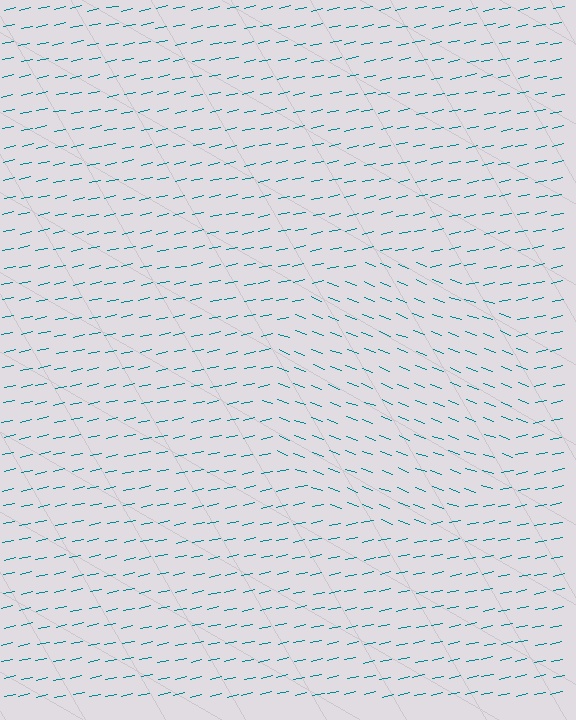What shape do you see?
I see a circle.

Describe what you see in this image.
The image is filled with small teal line segments. A circle region in the image has lines oriented differently from the surrounding lines, creating a visible texture boundary.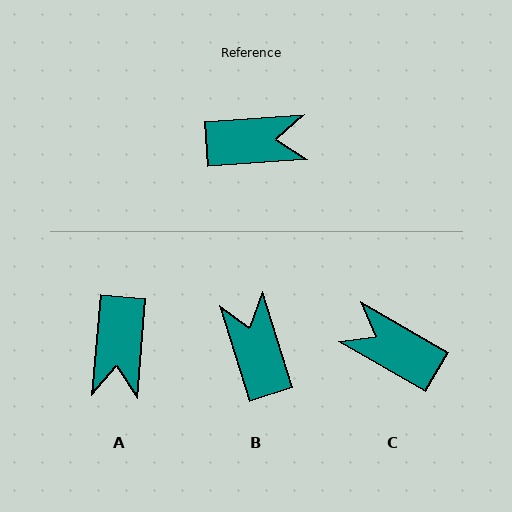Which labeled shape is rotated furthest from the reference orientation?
C, about 146 degrees away.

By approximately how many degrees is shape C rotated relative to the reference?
Approximately 146 degrees counter-clockwise.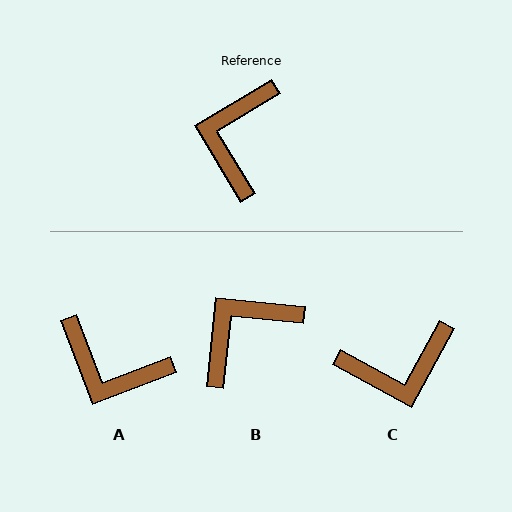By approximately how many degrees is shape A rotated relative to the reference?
Approximately 80 degrees counter-clockwise.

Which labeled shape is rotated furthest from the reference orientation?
C, about 120 degrees away.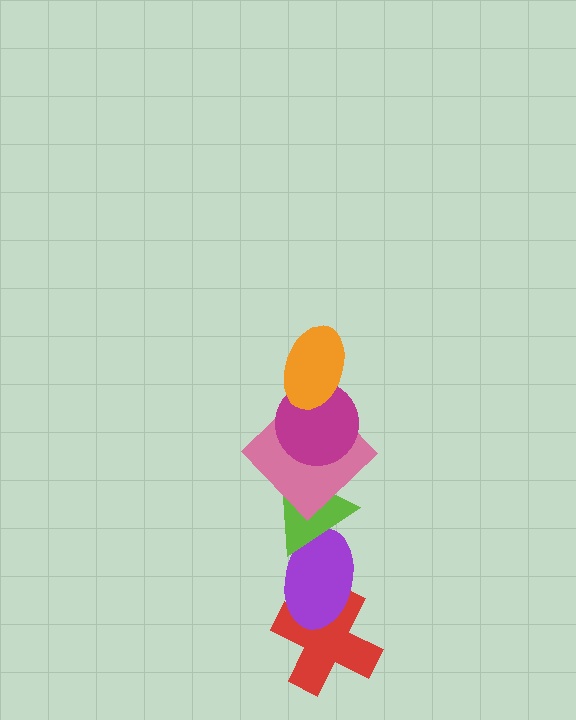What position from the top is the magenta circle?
The magenta circle is 2nd from the top.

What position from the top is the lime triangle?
The lime triangle is 4th from the top.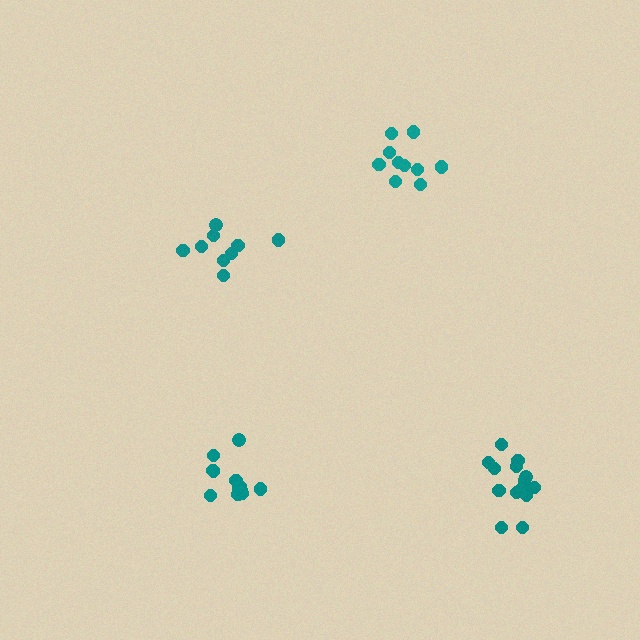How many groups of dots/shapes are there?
There are 4 groups.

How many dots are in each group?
Group 1: 9 dots, Group 2: 12 dots, Group 3: 14 dots, Group 4: 10 dots (45 total).